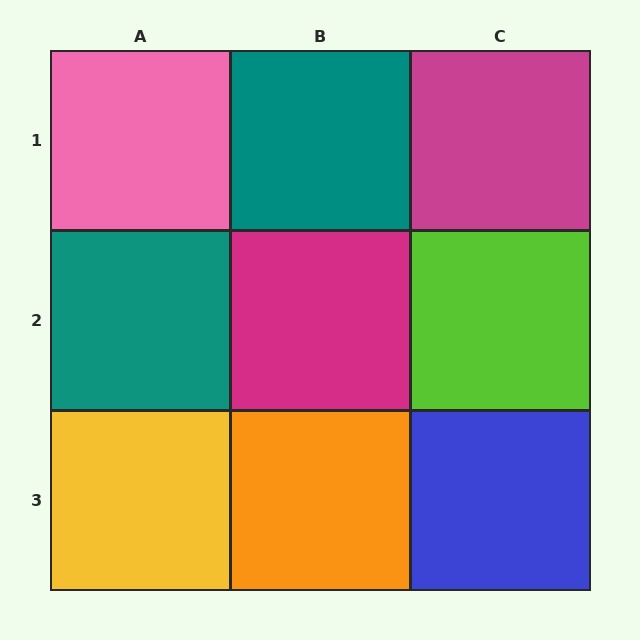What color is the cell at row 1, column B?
Teal.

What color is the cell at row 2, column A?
Teal.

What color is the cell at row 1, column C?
Magenta.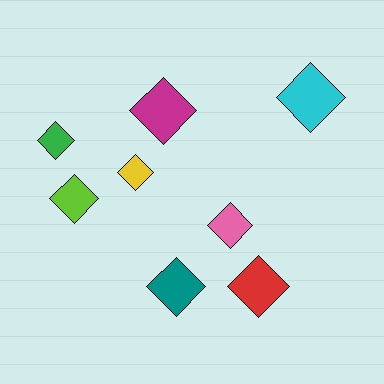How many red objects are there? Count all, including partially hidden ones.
There is 1 red object.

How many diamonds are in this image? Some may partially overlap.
There are 8 diamonds.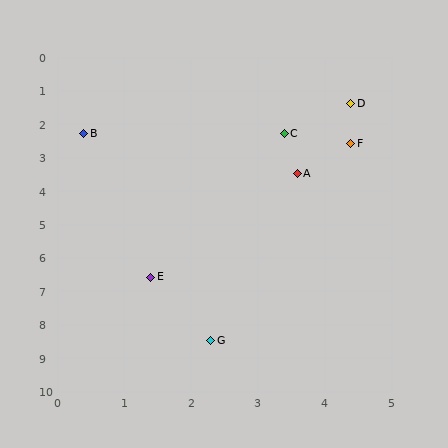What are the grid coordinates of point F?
Point F is at approximately (4.4, 2.6).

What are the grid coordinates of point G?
Point G is at approximately (2.3, 8.5).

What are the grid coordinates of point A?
Point A is at approximately (3.6, 3.5).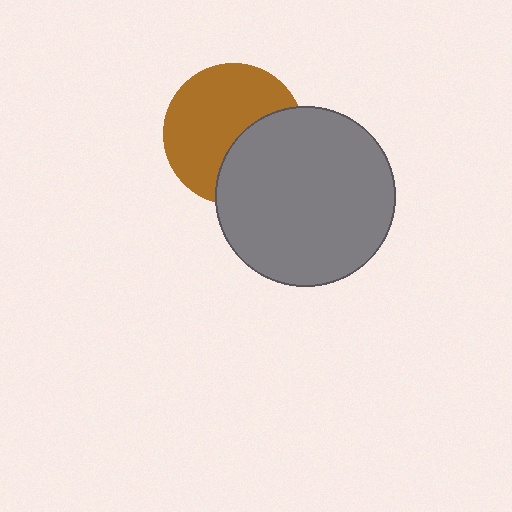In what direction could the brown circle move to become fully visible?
The brown circle could move toward the upper-left. That would shift it out from behind the gray circle entirely.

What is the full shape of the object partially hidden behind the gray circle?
The partially hidden object is a brown circle.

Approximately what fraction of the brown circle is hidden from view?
Roughly 38% of the brown circle is hidden behind the gray circle.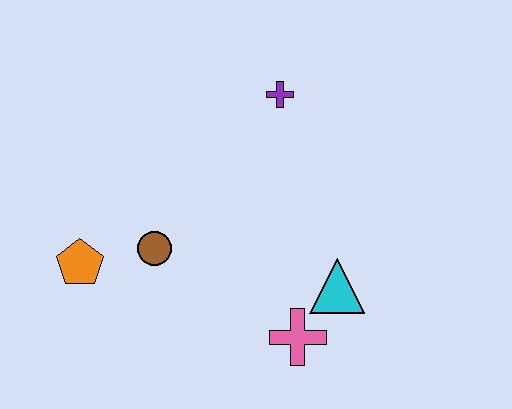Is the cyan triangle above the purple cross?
No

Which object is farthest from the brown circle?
The purple cross is farthest from the brown circle.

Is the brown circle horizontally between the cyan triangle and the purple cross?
No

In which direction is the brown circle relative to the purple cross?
The brown circle is below the purple cross.